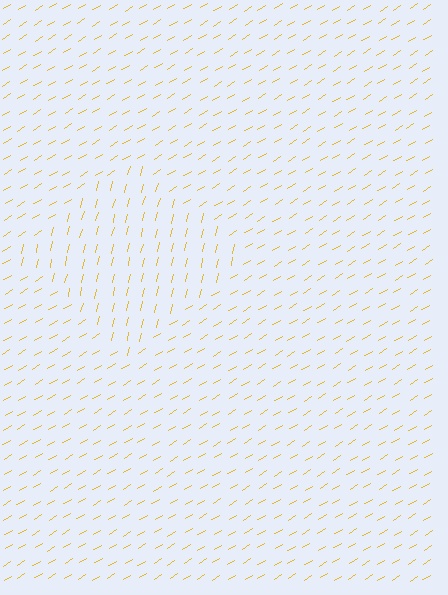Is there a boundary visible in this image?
Yes, there is a texture boundary formed by a change in line orientation.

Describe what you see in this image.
The image is filled with small yellow line segments. A diamond region in the image has lines oriented differently from the surrounding lines, creating a visible texture boundary.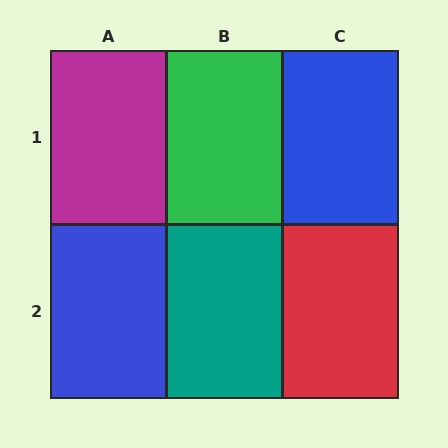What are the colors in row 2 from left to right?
Blue, teal, red.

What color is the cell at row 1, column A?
Magenta.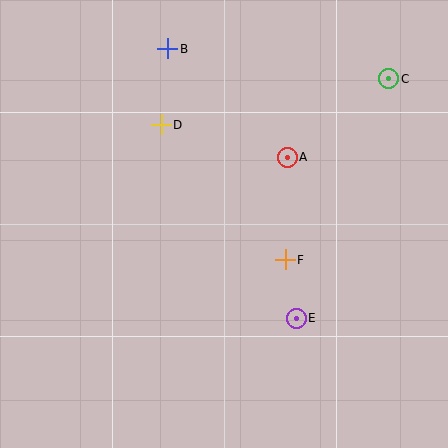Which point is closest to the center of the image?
Point F at (285, 260) is closest to the center.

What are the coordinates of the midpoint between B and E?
The midpoint between B and E is at (232, 183).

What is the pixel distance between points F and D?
The distance between F and D is 183 pixels.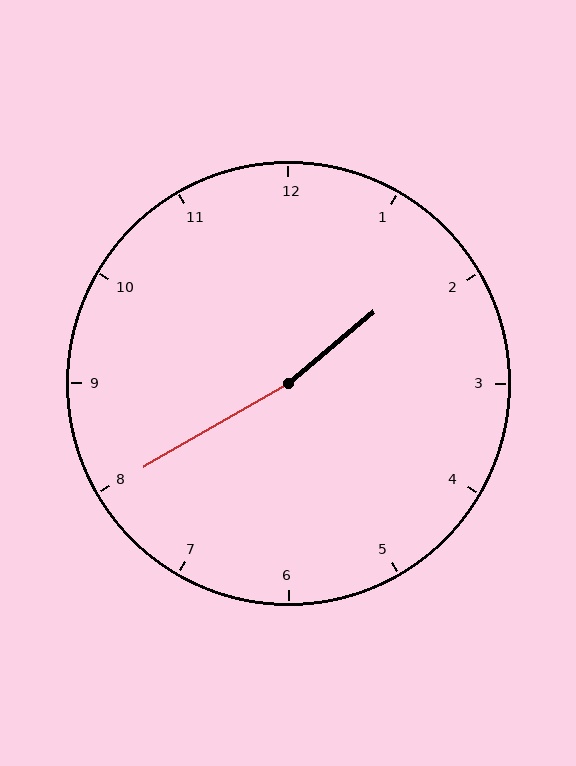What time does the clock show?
1:40.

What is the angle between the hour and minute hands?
Approximately 170 degrees.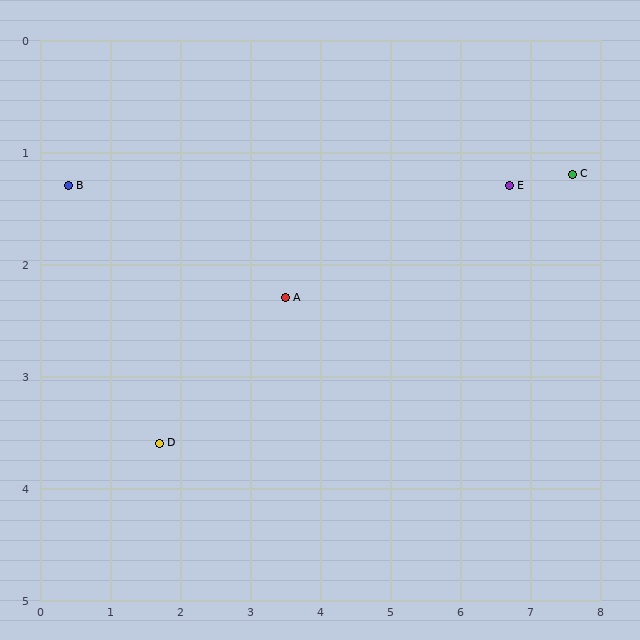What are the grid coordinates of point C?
Point C is at approximately (7.6, 1.2).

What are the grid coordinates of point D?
Point D is at approximately (1.7, 3.6).